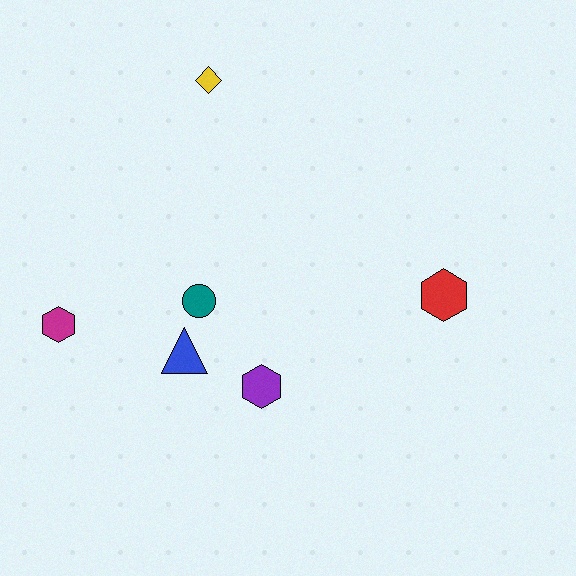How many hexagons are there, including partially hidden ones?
There are 3 hexagons.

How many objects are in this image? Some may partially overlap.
There are 6 objects.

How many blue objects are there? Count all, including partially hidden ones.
There is 1 blue object.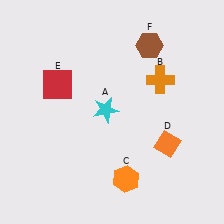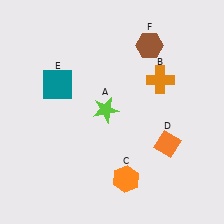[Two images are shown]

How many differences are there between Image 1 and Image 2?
There are 2 differences between the two images.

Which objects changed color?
A changed from cyan to lime. E changed from red to teal.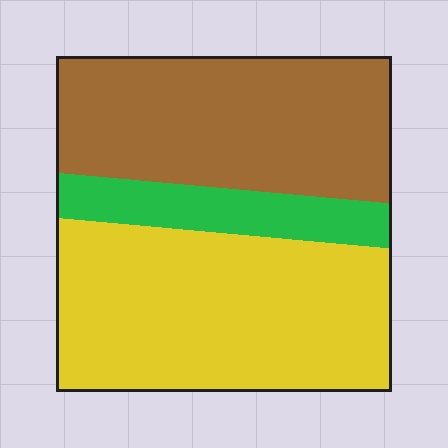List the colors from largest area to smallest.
From largest to smallest: yellow, brown, green.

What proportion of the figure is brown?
Brown takes up about two fifths (2/5) of the figure.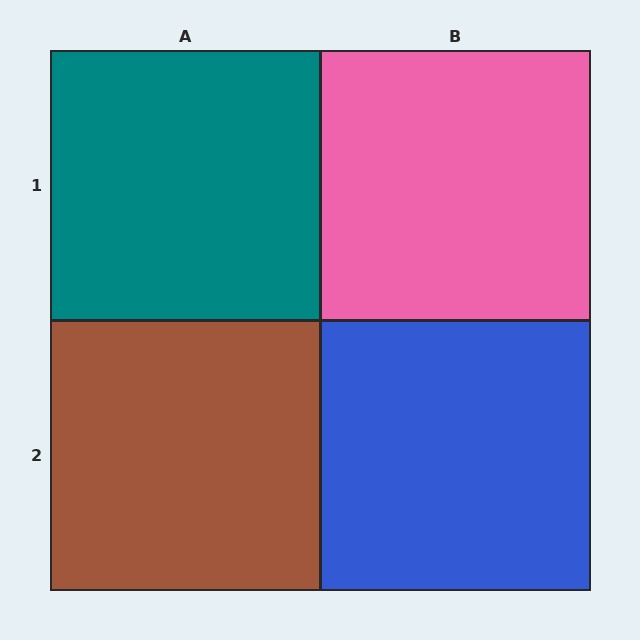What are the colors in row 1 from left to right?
Teal, pink.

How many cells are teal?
1 cell is teal.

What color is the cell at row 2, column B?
Blue.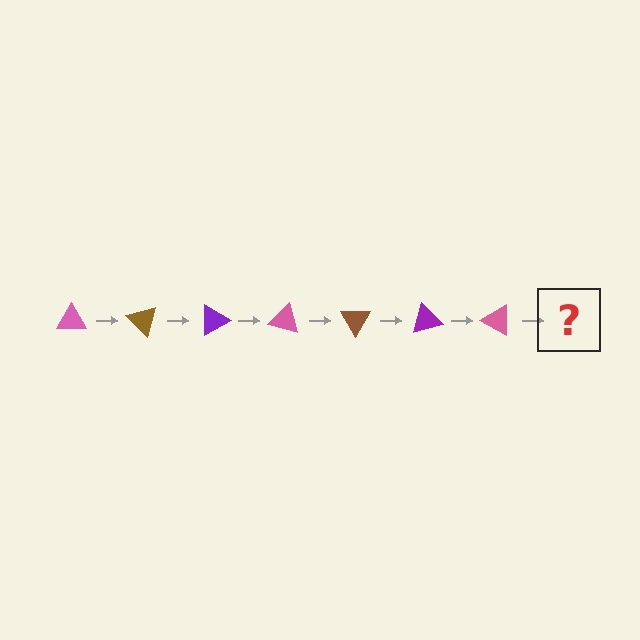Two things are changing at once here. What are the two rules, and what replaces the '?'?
The two rules are that it rotates 45 degrees each step and the color cycles through pink, brown, and purple. The '?' should be a brown triangle, rotated 315 degrees from the start.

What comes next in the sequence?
The next element should be a brown triangle, rotated 315 degrees from the start.